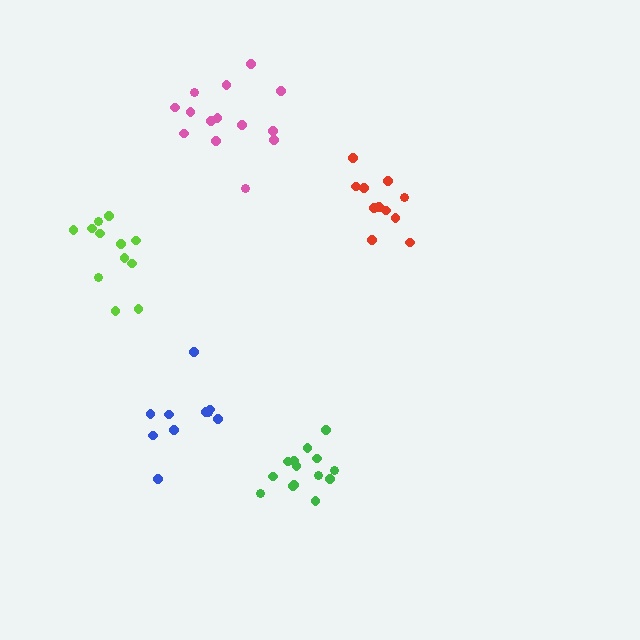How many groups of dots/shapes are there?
There are 5 groups.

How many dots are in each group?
Group 1: 14 dots, Group 2: 14 dots, Group 3: 12 dots, Group 4: 11 dots, Group 5: 10 dots (61 total).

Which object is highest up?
The pink cluster is topmost.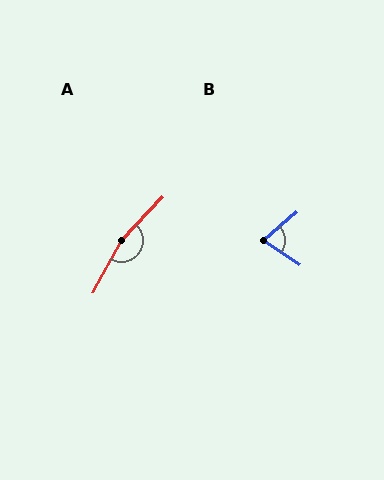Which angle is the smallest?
B, at approximately 74 degrees.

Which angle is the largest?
A, at approximately 165 degrees.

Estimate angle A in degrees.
Approximately 165 degrees.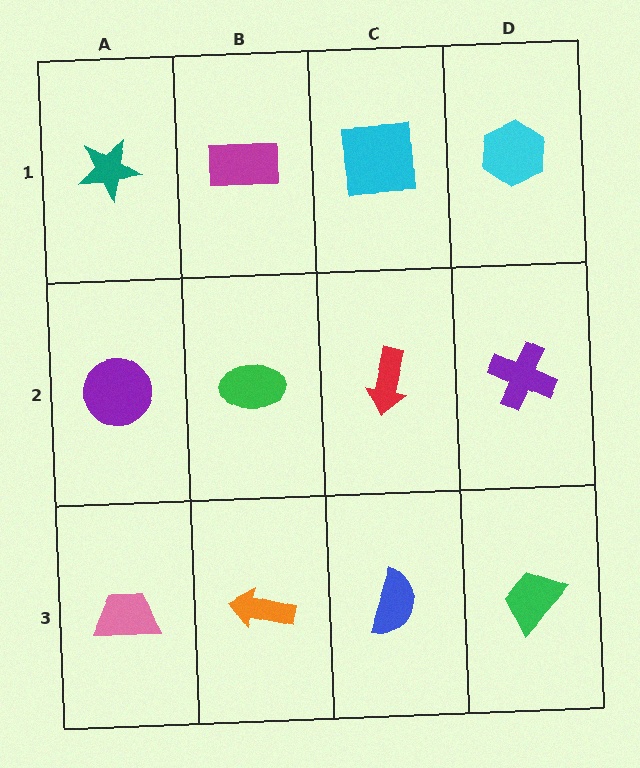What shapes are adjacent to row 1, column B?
A green ellipse (row 2, column B), a teal star (row 1, column A), a cyan square (row 1, column C).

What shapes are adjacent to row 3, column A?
A purple circle (row 2, column A), an orange arrow (row 3, column B).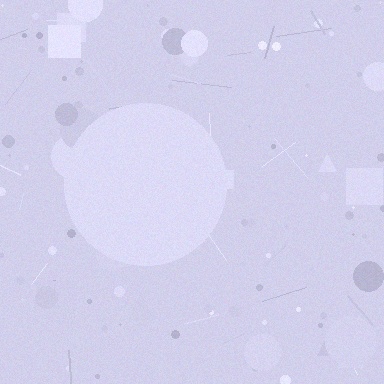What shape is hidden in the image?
A circle is hidden in the image.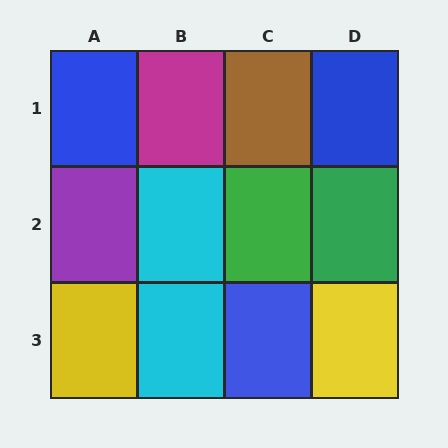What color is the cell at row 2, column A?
Purple.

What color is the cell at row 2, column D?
Green.